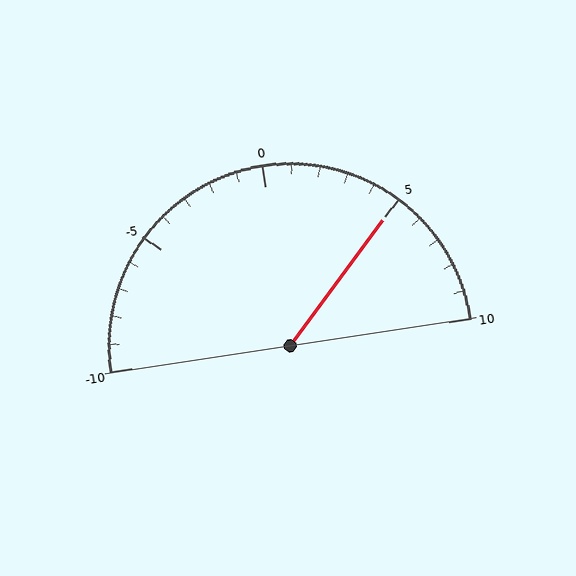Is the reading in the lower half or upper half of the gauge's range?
The reading is in the upper half of the range (-10 to 10).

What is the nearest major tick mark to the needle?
The nearest major tick mark is 5.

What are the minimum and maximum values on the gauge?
The gauge ranges from -10 to 10.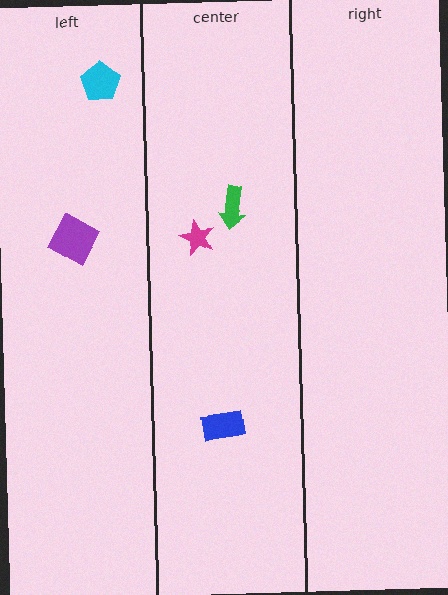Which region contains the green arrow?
The center region.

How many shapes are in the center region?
3.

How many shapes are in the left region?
2.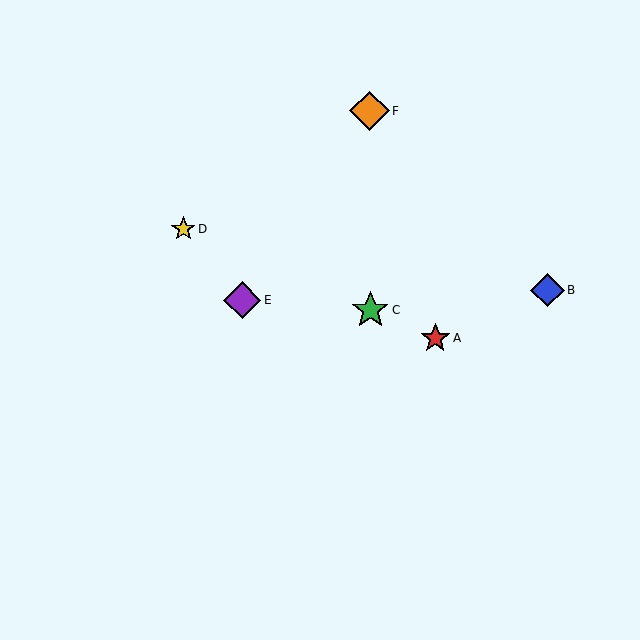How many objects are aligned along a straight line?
3 objects (A, C, D) are aligned along a straight line.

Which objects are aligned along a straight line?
Objects A, C, D are aligned along a straight line.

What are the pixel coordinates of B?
Object B is at (547, 290).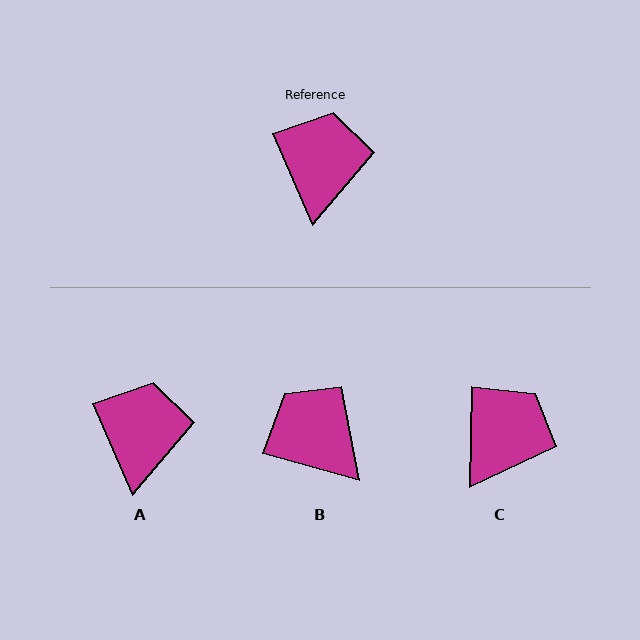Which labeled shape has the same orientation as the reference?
A.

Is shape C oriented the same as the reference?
No, it is off by about 25 degrees.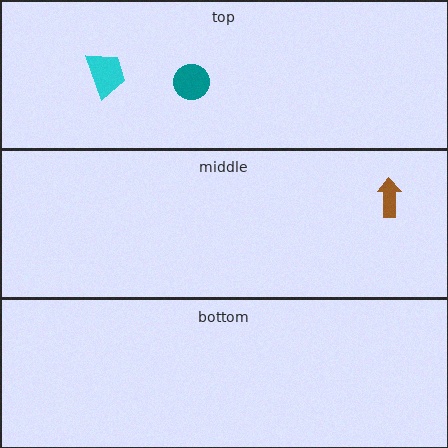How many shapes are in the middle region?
1.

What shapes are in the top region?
The cyan trapezoid, the teal circle.